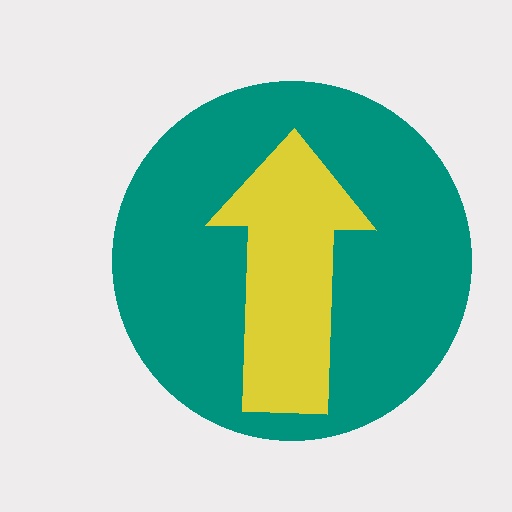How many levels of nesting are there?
2.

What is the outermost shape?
The teal circle.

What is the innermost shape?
The yellow arrow.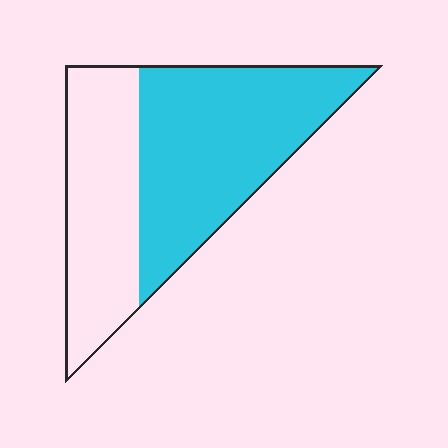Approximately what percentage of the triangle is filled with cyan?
Approximately 60%.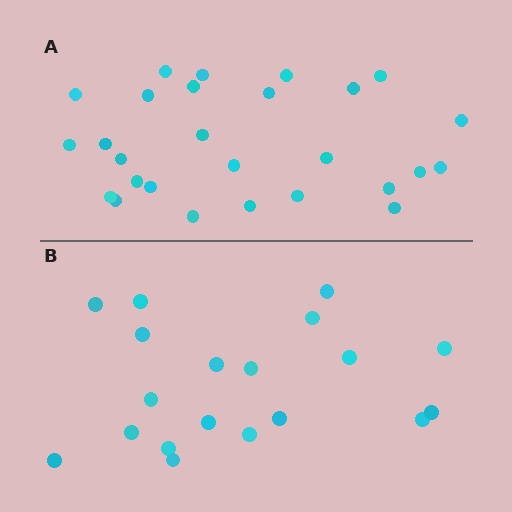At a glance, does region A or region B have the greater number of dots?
Region A (the top region) has more dots.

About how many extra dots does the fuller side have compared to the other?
Region A has roughly 8 or so more dots than region B.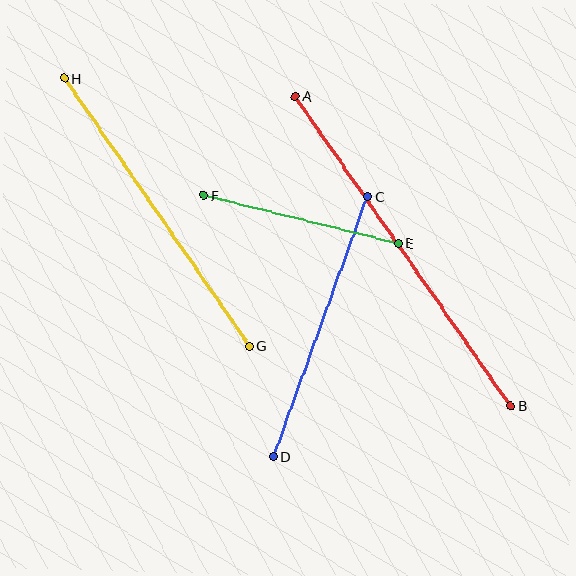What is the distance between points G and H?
The distance is approximately 326 pixels.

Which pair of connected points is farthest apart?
Points A and B are farthest apart.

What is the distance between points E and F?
The distance is approximately 201 pixels.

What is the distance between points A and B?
The distance is approximately 377 pixels.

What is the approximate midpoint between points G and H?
The midpoint is at approximately (157, 212) pixels.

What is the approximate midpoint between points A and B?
The midpoint is at approximately (403, 251) pixels.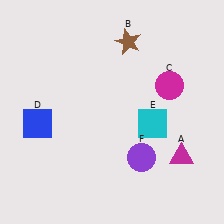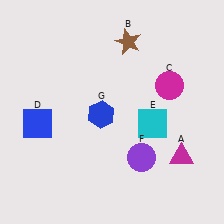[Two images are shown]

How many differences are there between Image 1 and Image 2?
There is 1 difference between the two images.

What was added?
A blue hexagon (G) was added in Image 2.